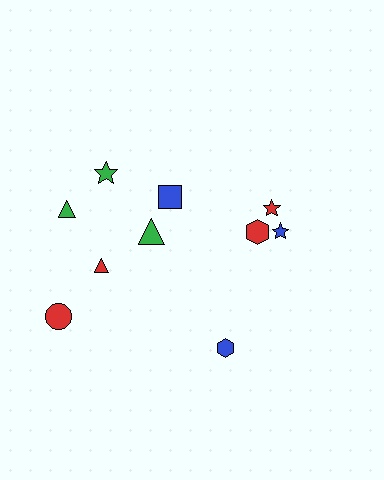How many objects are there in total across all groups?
There are 10 objects.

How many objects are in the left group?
There are 6 objects.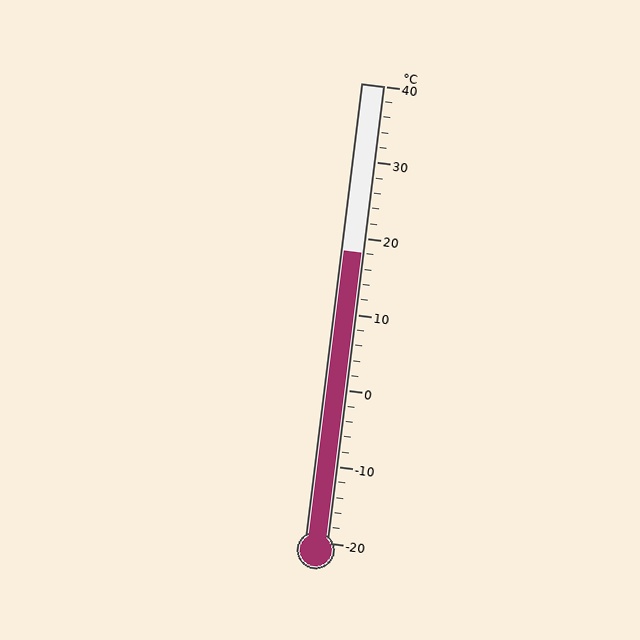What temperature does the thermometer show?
The thermometer shows approximately 18°C.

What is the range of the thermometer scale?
The thermometer scale ranges from -20°C to 40°C.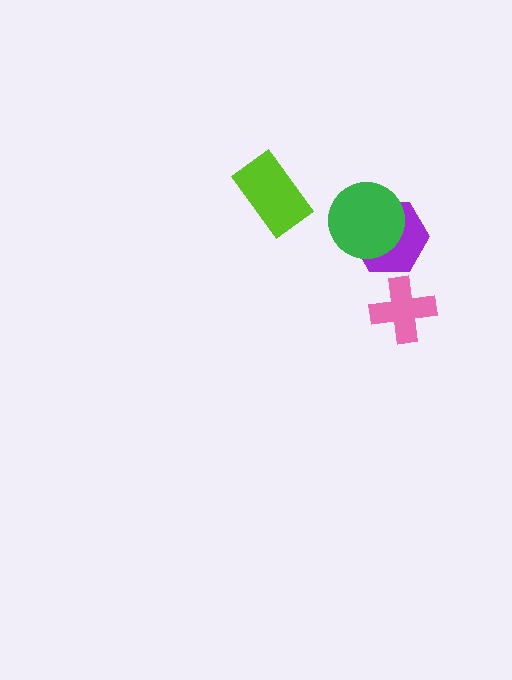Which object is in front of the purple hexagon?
The green circle is in front of the purple hexagon.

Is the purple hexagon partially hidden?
Yes, it is partially covered by another shape.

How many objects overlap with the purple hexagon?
1 object overlaps with the purple hexagon.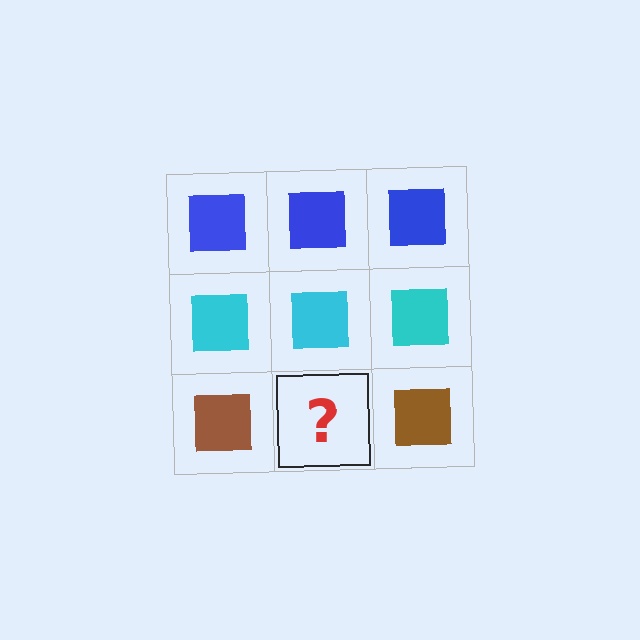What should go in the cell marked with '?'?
The missing cell should contain a brown square.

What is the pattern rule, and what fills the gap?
The rule is that each row has a consistent color. The gap should be filled with a brown square.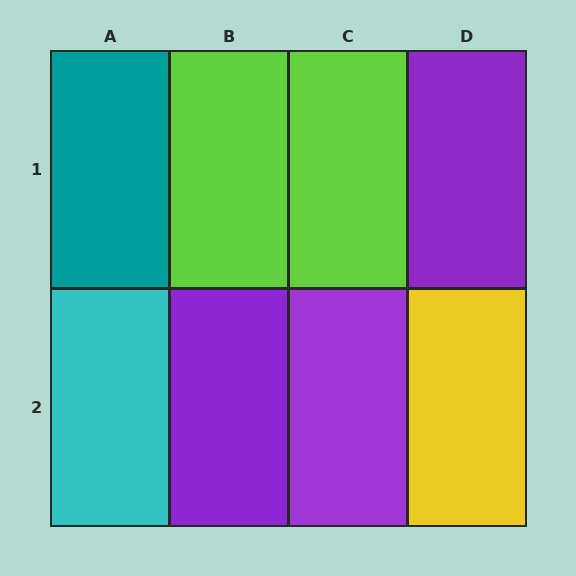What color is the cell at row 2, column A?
Cyan.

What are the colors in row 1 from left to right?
Teal, lime, lime, purple.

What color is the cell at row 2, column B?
Purple.